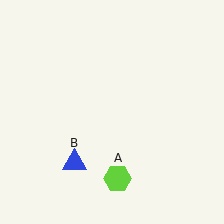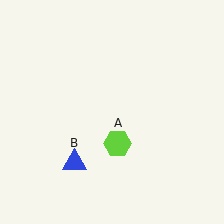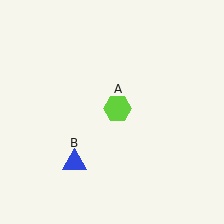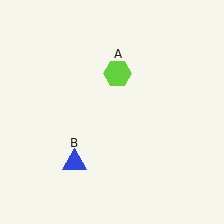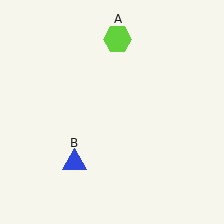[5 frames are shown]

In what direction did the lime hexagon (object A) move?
The lime hexagon (object A) moved up.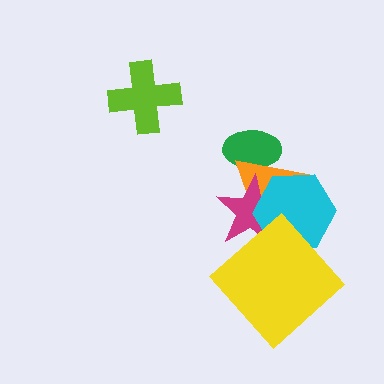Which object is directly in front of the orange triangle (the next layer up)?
The magenta star is directly in front of the orange triangle.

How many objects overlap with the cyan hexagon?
3 objects overlap with the cyan hexagon.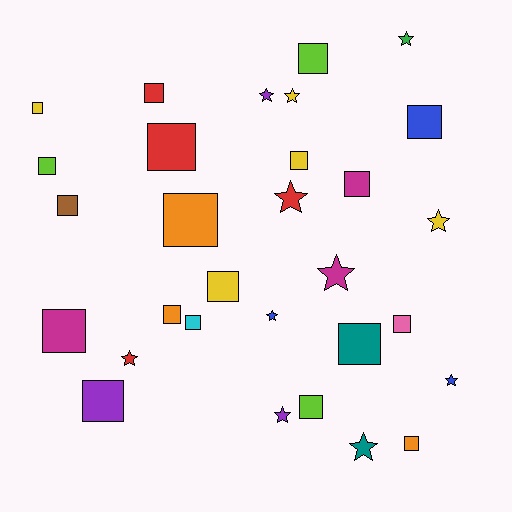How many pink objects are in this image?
There is 1 pink object.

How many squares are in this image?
There are 19 squares.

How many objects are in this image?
There are 30 objects.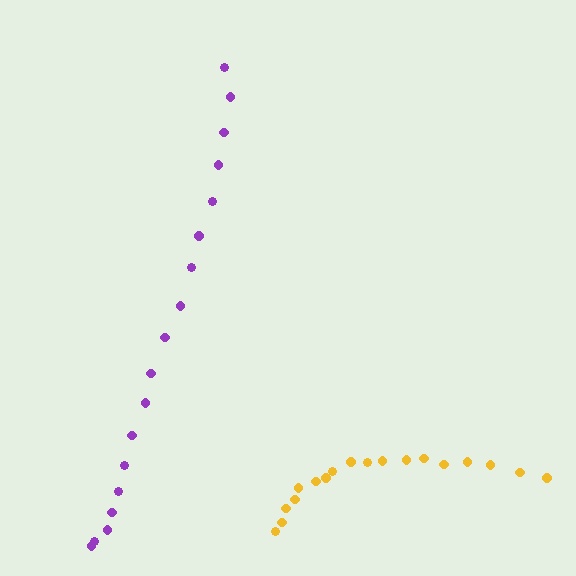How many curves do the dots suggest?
There are 2 distinct paths.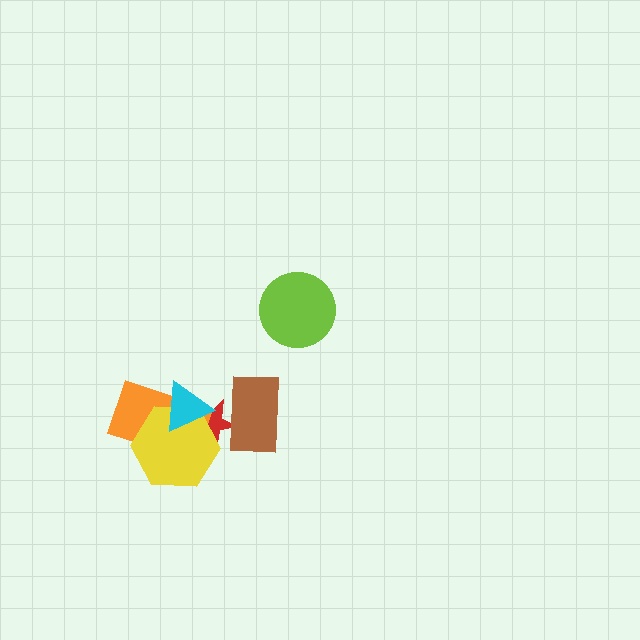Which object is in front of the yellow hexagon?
The cyan triangle is in front of the yellow hexagon.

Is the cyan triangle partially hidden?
No, no other shape covers it.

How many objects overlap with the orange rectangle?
3 objects overlap with the orange rectangle.